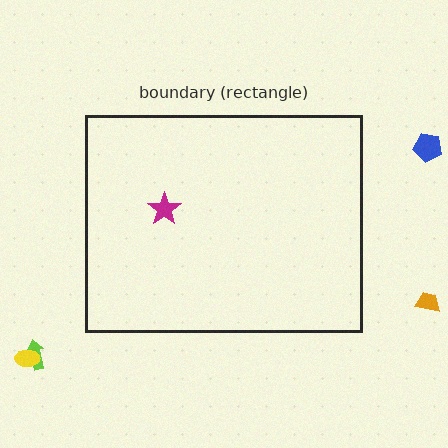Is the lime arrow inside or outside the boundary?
Outside.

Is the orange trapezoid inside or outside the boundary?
Outside.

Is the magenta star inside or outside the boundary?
Inside.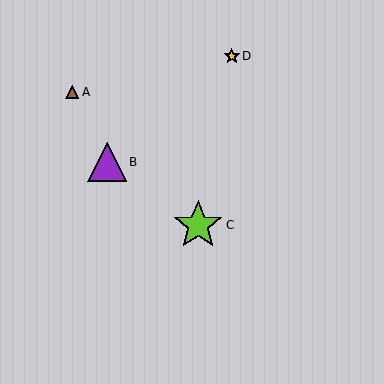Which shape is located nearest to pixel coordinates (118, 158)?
The purple triangle (labeled B) at (107, 162) is nearest to that location.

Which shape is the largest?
The lime star (labeled C) is the largest.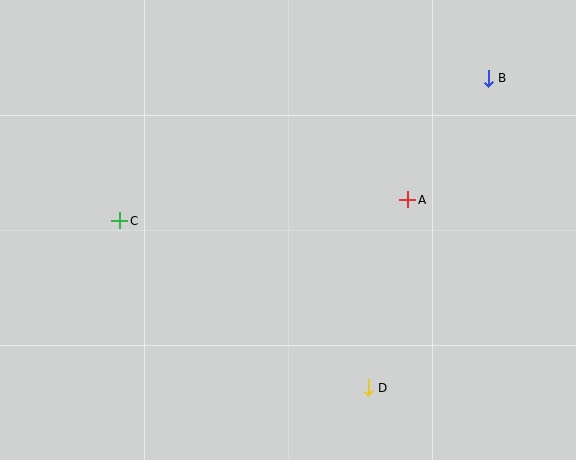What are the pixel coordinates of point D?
Point D is at (368, 388).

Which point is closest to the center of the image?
Point A at (408, 200) is closest to the center.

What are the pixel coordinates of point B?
Point B is at (488, 78).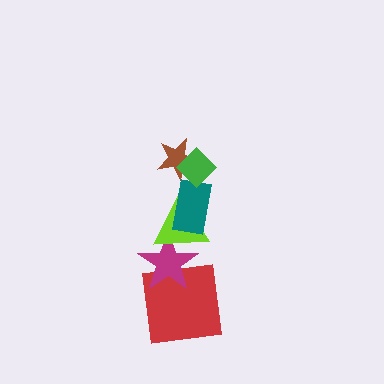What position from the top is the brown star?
The brown star is 2nd from the top.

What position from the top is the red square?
The red square is 6th from the top.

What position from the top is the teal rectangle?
The teal rectangle is 3rd from the top.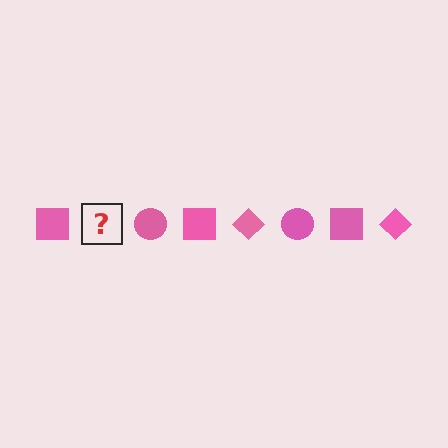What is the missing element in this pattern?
The missing element is a pink diamond.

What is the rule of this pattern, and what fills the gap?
The rule is that the pattern cycles through square, diamond, circle shapes in pink. The gap should be filled with a pink diamond.